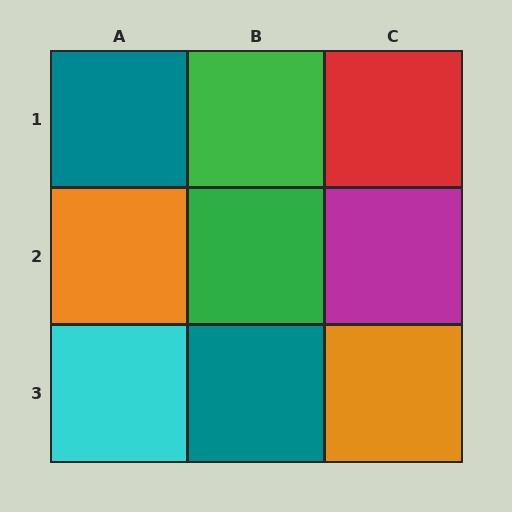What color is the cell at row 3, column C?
Orange.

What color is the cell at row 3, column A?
Cyan.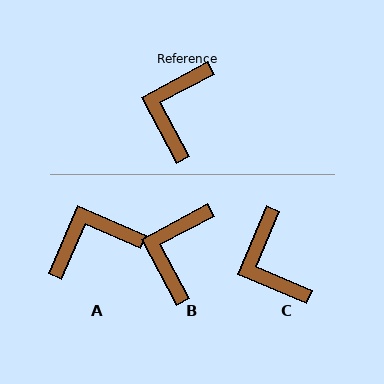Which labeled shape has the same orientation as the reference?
B.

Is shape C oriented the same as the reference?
No, it is off by about 39 degrees.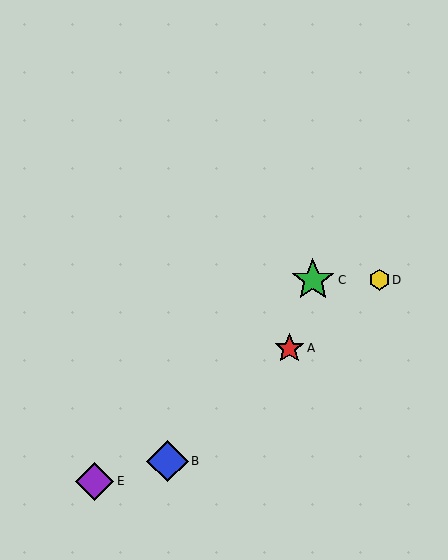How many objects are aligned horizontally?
2 objects (C, D) are aligned horizontally.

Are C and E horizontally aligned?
No, C is at y≈280 and E is at y≈481.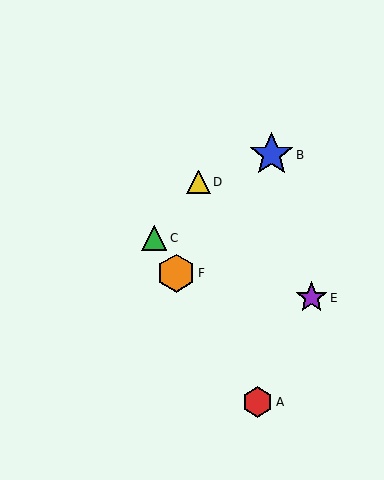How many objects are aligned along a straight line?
3 objects (A, C, F) are aligned along a straight line.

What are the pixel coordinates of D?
Object D is at (198, 182).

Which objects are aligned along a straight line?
Objects A, C, F are aligned along a straight line.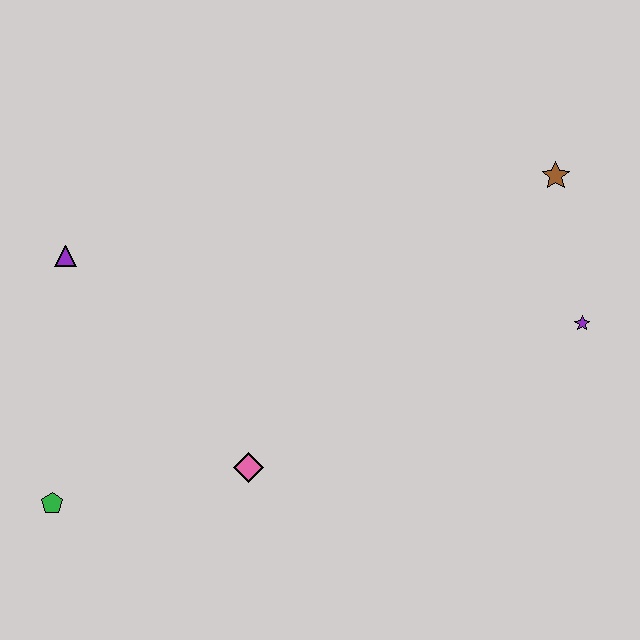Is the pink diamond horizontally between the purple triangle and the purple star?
Yes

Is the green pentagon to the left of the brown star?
Yes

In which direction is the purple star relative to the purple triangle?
The purple star is to the right of the purple triangle.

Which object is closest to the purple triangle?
The green pentagon is closest to the purple triangle.